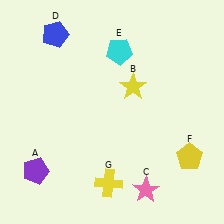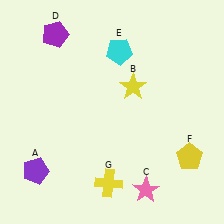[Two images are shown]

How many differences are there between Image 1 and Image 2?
There is 1 difference between the two images.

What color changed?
The pentagon (D) changed from blue in Image 1 to purple in Image 2.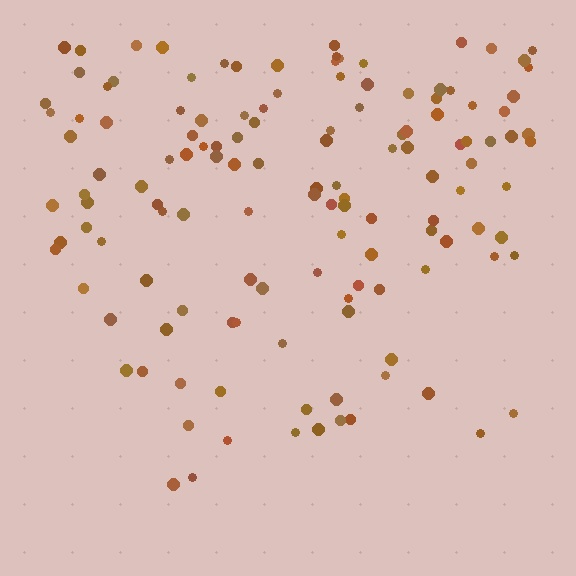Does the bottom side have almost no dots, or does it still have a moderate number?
Still a moderate number, just noticeably fewer than the top.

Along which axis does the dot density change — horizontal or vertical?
Vertical.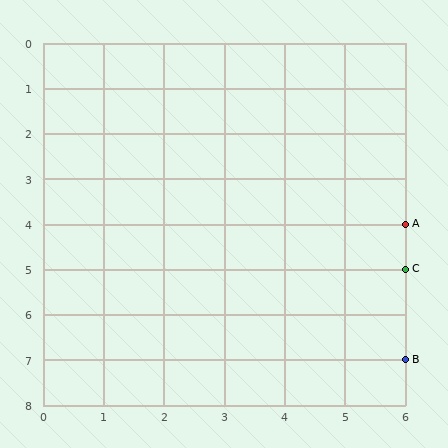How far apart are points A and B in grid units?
Points A and B are 3 rows apart.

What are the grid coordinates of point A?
Point A is at grid coordinates (6, 4).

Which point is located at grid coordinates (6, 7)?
Point B is at (6, 7).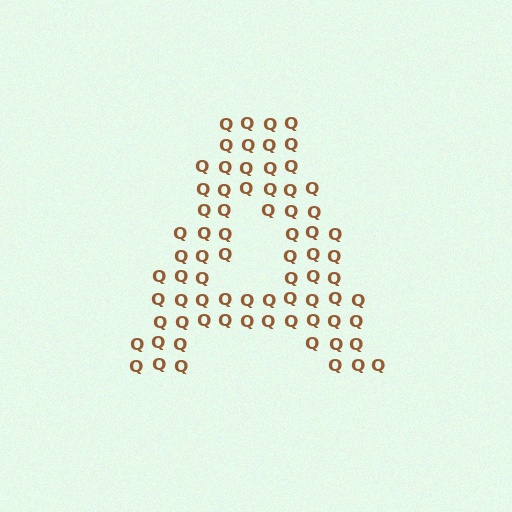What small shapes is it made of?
It is made of small letter Q's.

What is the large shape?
The large shape is the letter A.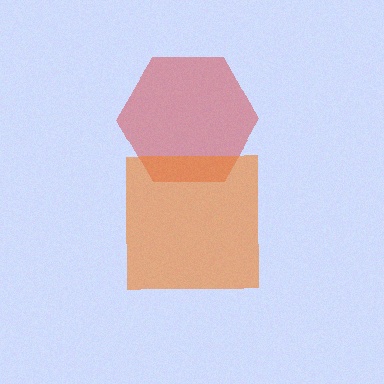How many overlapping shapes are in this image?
There are 2 overlapping shapes in the image.